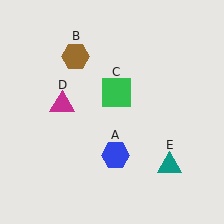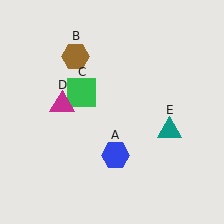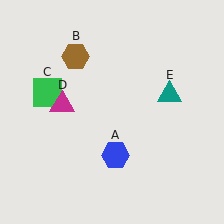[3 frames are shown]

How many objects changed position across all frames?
2 objects changed position: green square (object C), teal triangle (object E).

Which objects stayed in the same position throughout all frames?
Blue hexagon (object A) and brown hexagon (object B) and magenta triangle (object D) remained stationary.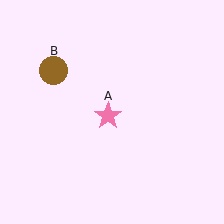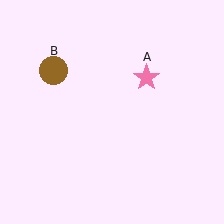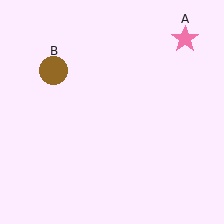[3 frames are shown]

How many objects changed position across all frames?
1 object changed position: pink star (object A).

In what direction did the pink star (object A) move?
The pink star (object A) moved up and to the right.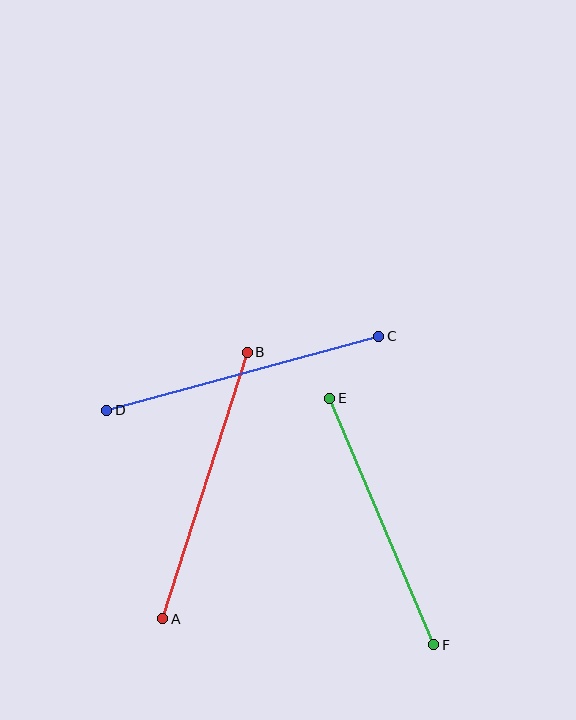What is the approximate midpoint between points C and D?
The midpoint is at approximately (243, 373) pixels.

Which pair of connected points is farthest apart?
Points C and D are farthest apart.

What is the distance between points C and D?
The distance is approximately 282 pixels.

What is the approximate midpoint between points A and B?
The midpoint is at approximately (205, 486) pixels.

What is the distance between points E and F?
The distance is approximately 268 pixels.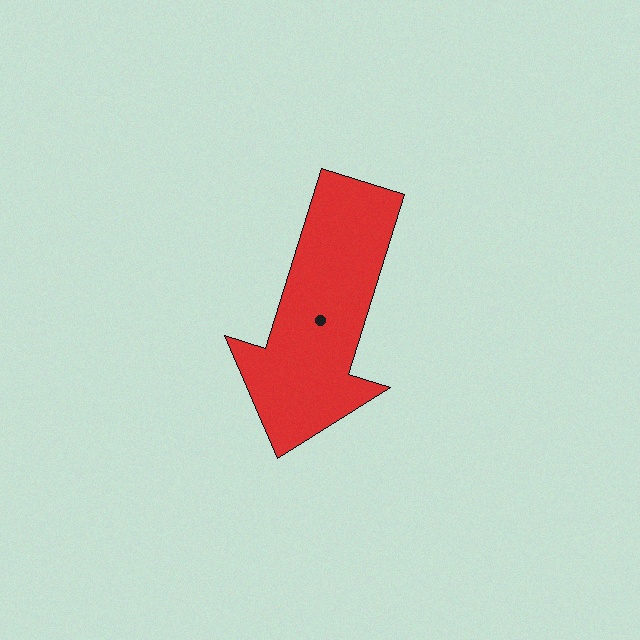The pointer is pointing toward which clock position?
Roughly 7 o'clock.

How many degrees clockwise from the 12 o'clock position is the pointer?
Approximately 197 degrees.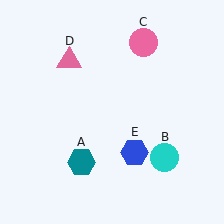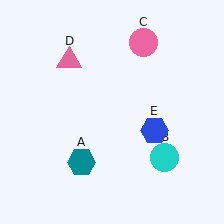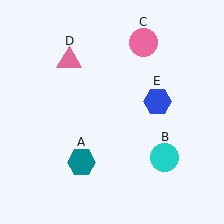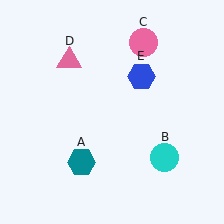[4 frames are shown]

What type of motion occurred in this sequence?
The blue hexagon (object E) rotated counterclockwise around the center of the scene.